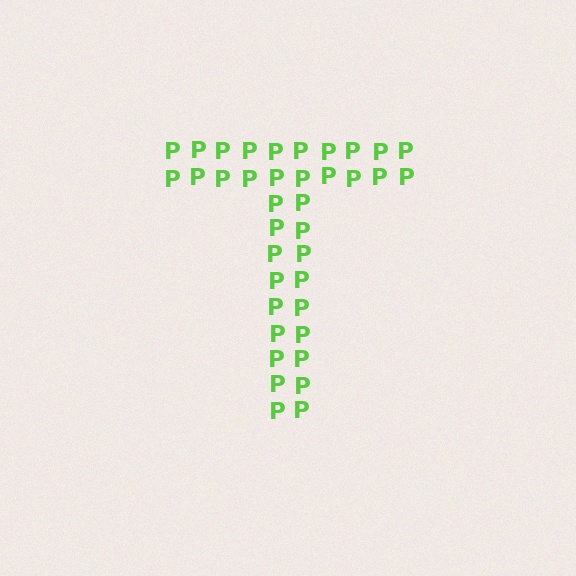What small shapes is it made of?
It is made of small letter P's.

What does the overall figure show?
The overall figure shows the letter T.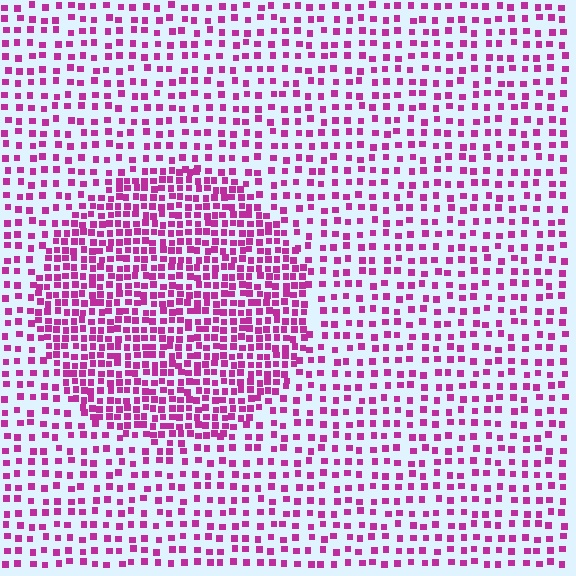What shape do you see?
I see a circle.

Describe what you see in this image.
The image contains small magenta elements arranged at two different densities. A circle-shaped region is visible where the elements are more densely packed than the surrounding area.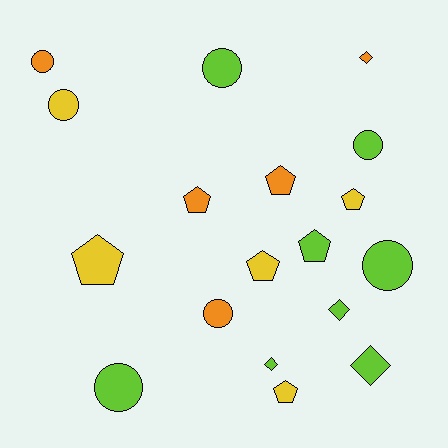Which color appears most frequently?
Lime, with 8 objects.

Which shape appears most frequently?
Circle, with 7 objects.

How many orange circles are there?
There are 2 orange circles.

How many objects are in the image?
There are 18 objects.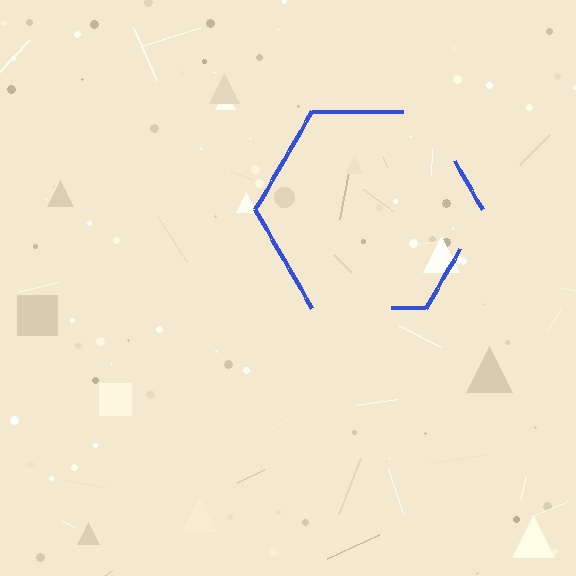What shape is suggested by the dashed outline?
The dashed outline suggests a hexagon.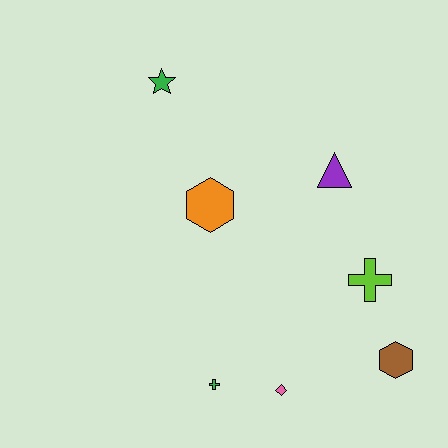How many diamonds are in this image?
There is 1 diamond.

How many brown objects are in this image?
There is 1 brown object.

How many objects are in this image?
There are 7 objects.